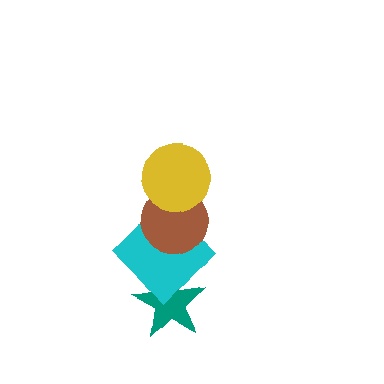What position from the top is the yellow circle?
The yellow circle is 1st from the top.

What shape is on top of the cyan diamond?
The brown circle is on top of the cyan diamond.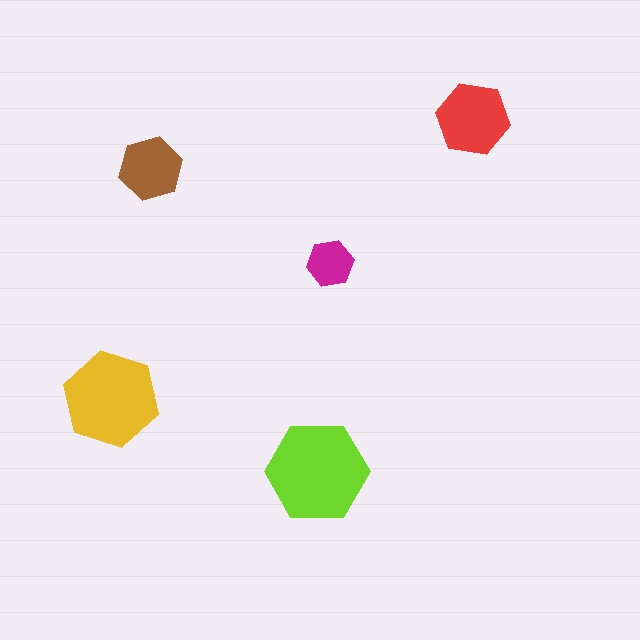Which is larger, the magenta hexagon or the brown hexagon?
The brown one.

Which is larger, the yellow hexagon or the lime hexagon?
The lime one.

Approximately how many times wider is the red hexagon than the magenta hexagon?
About 1.5 times wider.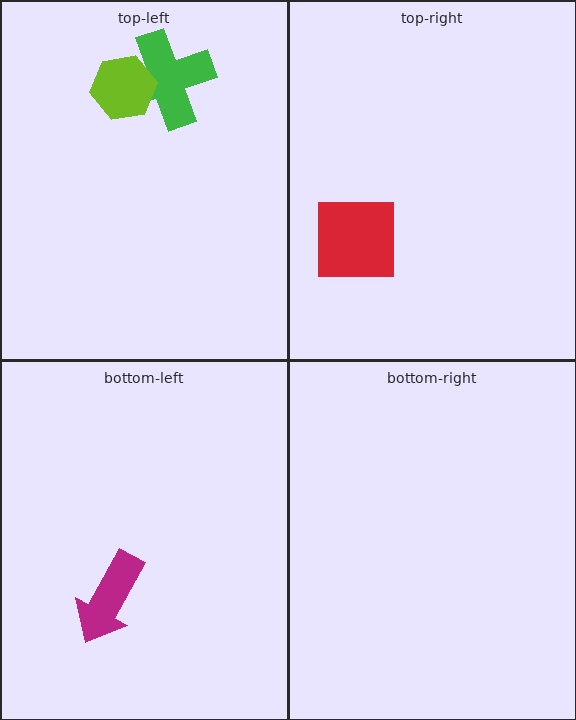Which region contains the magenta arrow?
The bottom-left region.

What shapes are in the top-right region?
The red square.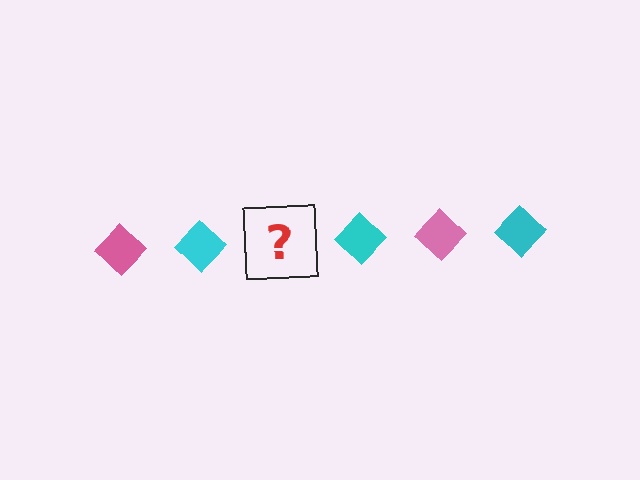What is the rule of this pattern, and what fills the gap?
The rule is that the pattern cycles through pink, cyan diamonds. The gap should be filled with a pink diamond.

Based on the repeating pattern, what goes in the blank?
The blank should be a pink diamond.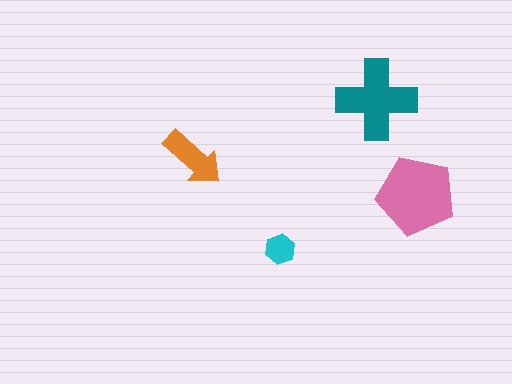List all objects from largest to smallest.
The pink pentagon, the teal cross, the orange arrow, the cyan hexagon.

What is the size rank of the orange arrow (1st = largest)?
3rd.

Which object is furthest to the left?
The orange arrow is leftmost.